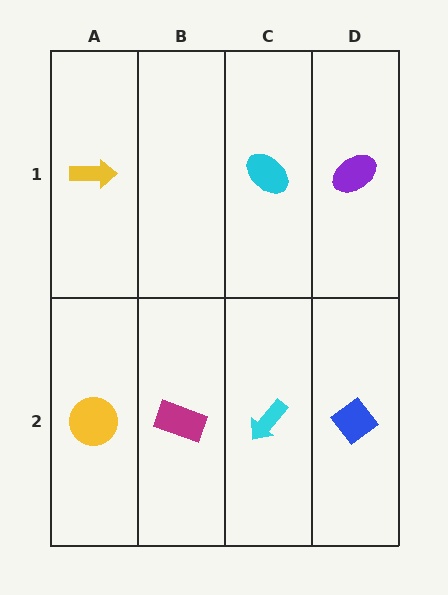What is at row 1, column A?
A yellow arrow.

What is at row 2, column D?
A blue diamond.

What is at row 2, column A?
A yellow circle.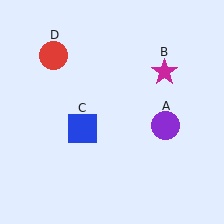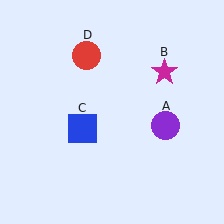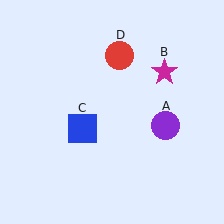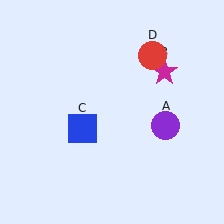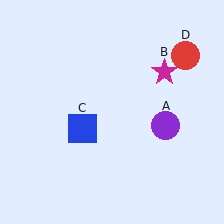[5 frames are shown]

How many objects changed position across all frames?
1 object changed position: red circle (object D).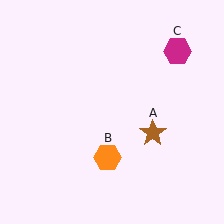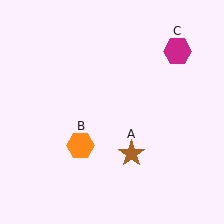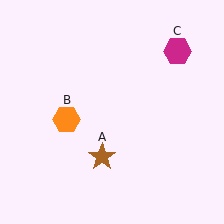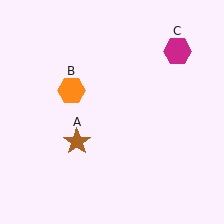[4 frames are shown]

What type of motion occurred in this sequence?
The brown star (object A), orange hexagon (object B) rotated clockwise around the center of the scene.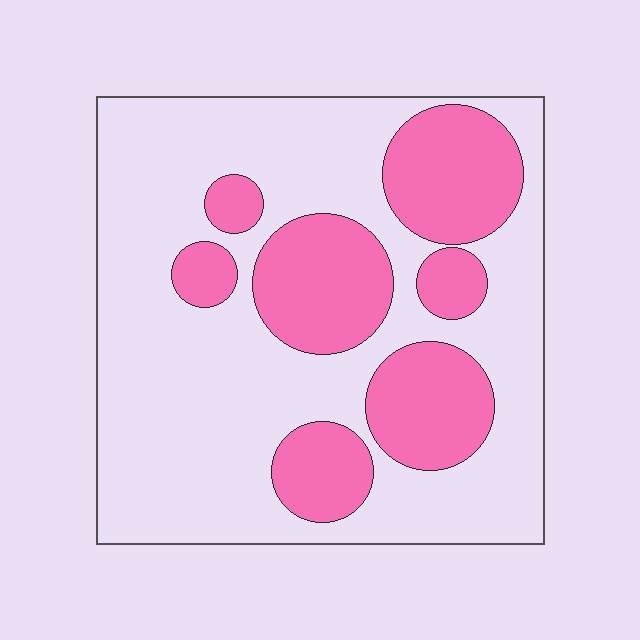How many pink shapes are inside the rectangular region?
7.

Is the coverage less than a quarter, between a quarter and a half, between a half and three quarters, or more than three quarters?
Between a quarter and a half.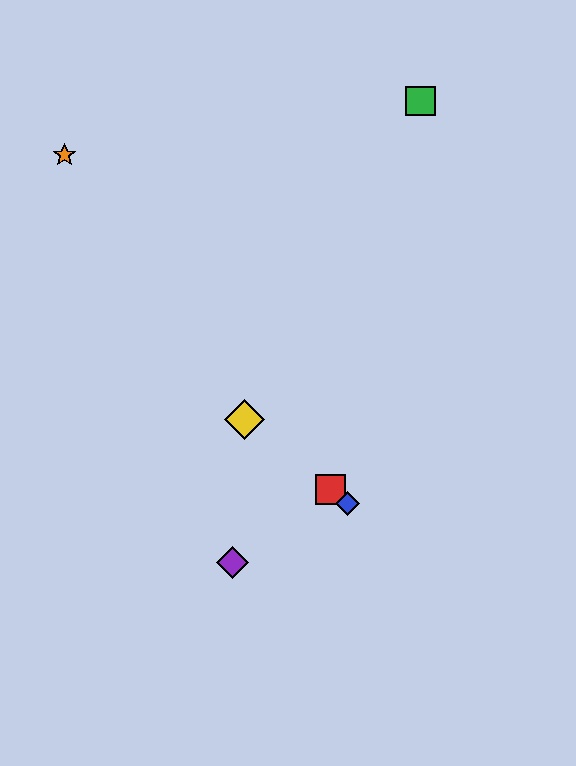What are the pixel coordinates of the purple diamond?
The purple diamond is at (233, 562).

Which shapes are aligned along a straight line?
The red square, the blue diamond, the yellow diamond are aligned along a straight line.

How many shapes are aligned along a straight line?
3 shapes (the red square, the blue diamond, the yellow diamond) are aligned along a straight line.